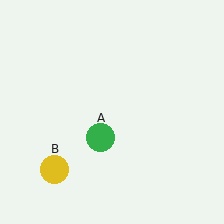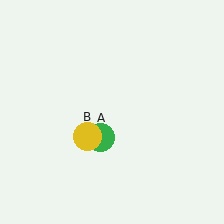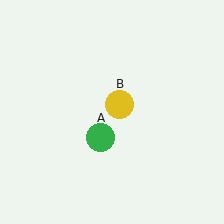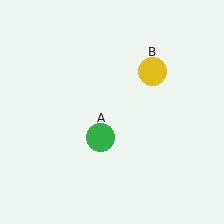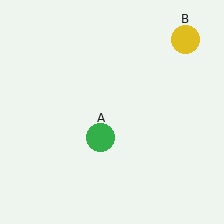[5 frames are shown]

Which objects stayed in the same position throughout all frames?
Green circle (object A) remained stationary.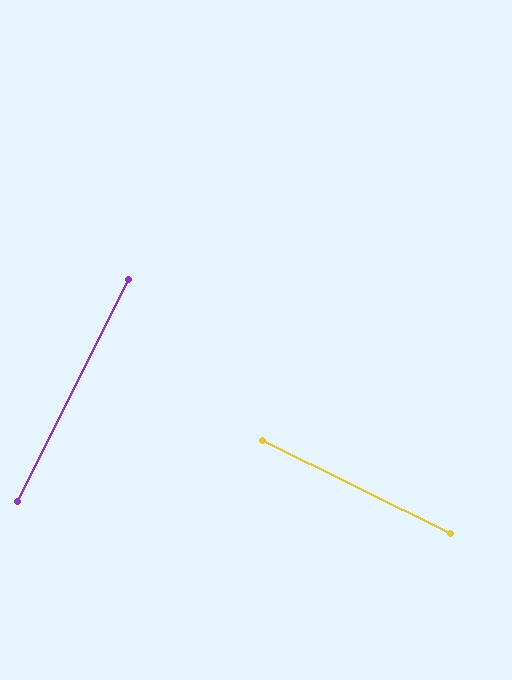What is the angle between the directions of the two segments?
Approximately 90 degrees.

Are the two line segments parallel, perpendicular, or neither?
Perpendicular — they meet at approximately 90°.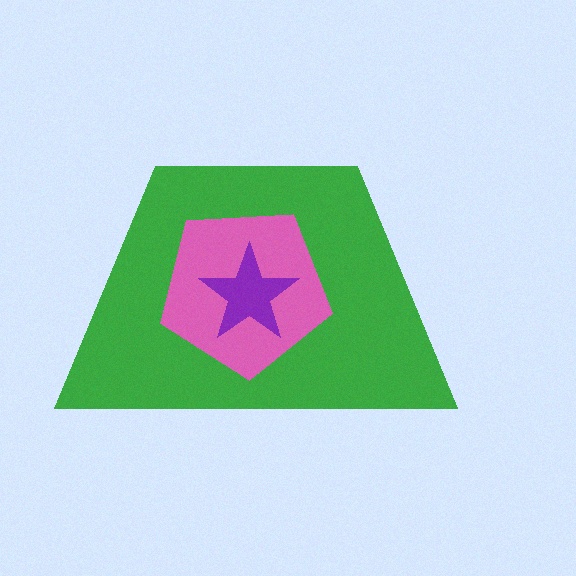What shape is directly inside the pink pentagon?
The purple star.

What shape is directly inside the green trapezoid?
The pink pentagon.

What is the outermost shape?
The green trapezoid.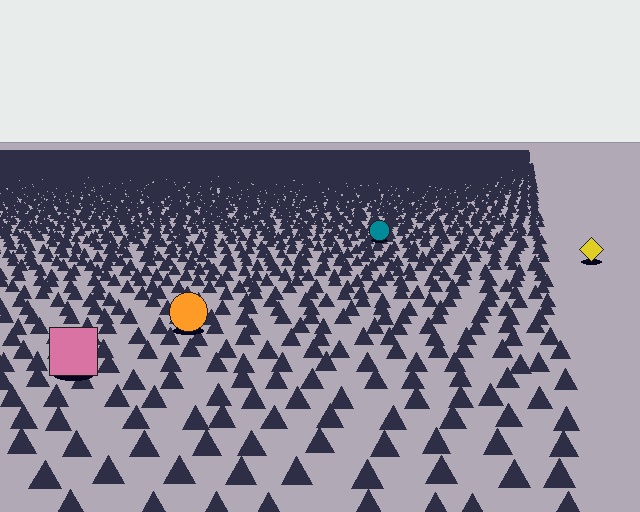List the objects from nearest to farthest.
From nearest to farthest: the pink square, the orange circle, the yellow diamond, the teal circle.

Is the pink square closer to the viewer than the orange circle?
Yes. The pink square is closer — you can tell from the texture gradient: the ground texture is coarser near it.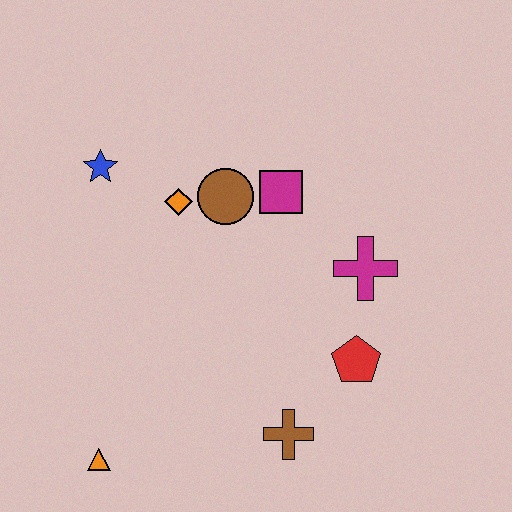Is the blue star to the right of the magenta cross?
No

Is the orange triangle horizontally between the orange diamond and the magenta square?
No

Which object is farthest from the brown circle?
The orange triangle is farthest from the brown circle.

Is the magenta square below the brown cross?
No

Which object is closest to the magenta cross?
The red pentagon is closest to the magenta cross.